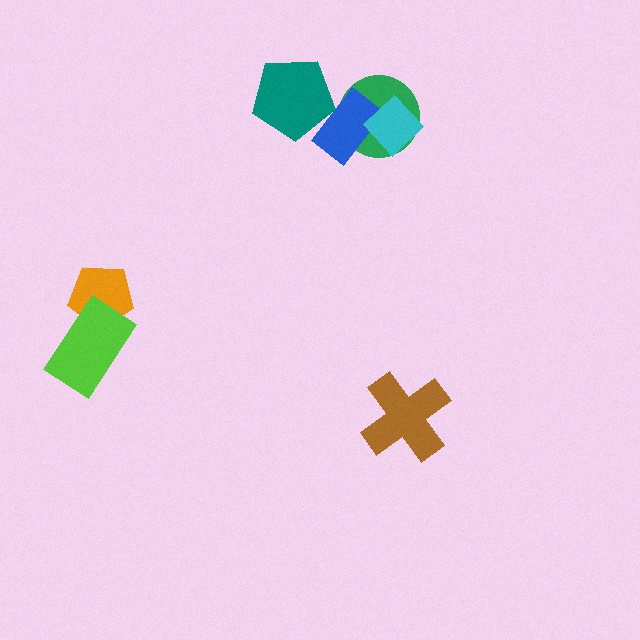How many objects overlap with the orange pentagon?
1 object overlaps with the orange pentagon.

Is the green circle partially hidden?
Yes, it is partially covered by another shape.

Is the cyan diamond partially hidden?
No, no other shape covers it.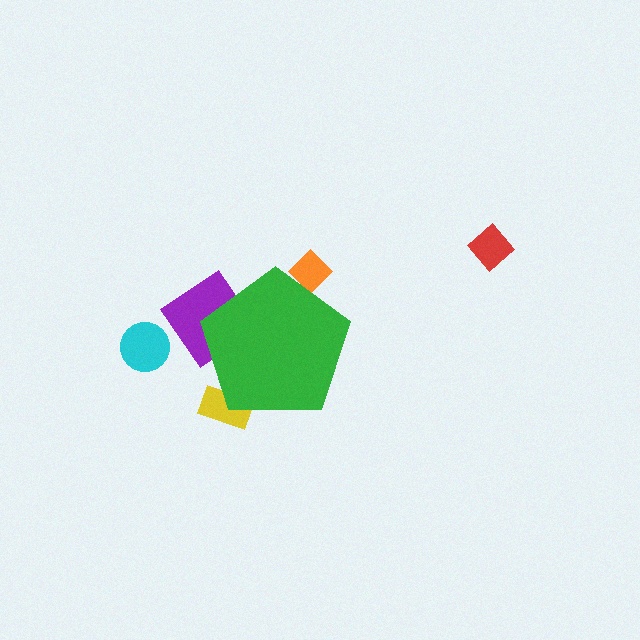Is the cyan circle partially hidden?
No, the cyan circle is fully visible.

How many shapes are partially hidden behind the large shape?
3 shapes are partially hidden.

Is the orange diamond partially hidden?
Yes, the orange diamond is partially hidden behind the green pentagon.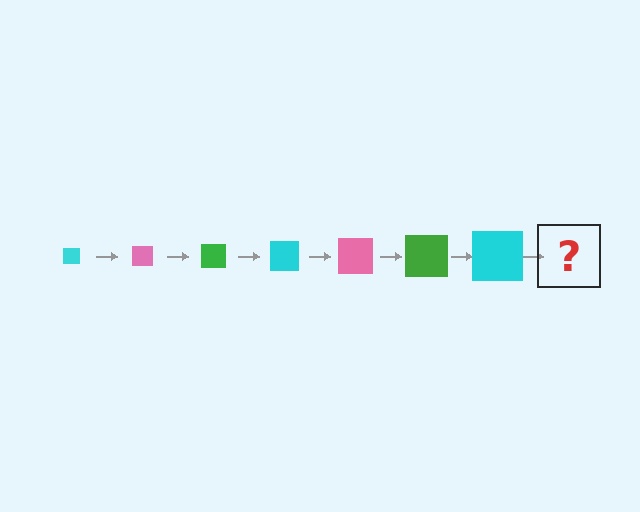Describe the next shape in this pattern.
It should be a pink square, larger than the previous one.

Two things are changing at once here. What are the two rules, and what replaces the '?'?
The two rules are that the square grows larger each step and the color cycles through cyan, pink, and green. The '?' should be a pink square, larger than the previous one.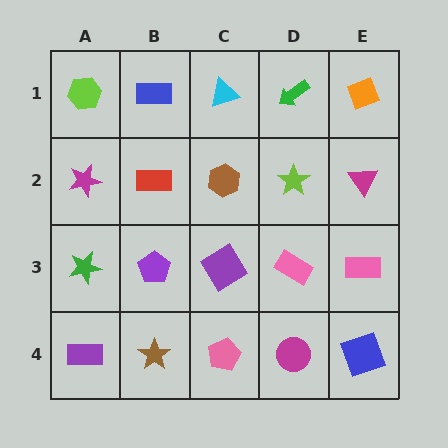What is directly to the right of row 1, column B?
A cyan triangle.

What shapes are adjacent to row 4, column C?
A purple diamond (row 3, column C), a brown star (row 4, column B), a magenta circle (row 4, column D).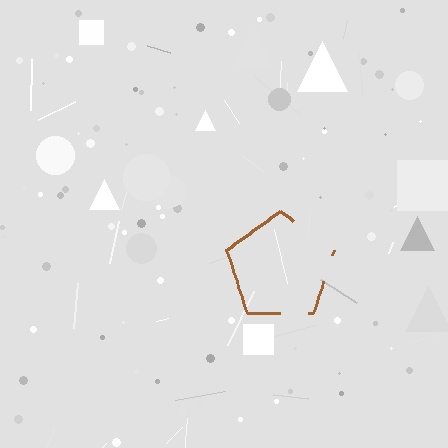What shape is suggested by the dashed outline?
The dashed outline suggests a pentagon.